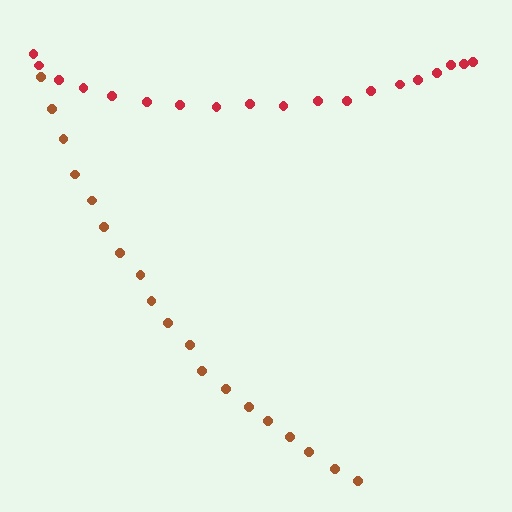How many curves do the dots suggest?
There are 2 distinct paths.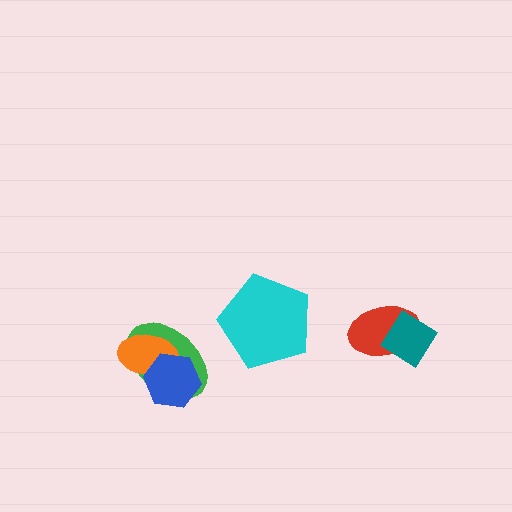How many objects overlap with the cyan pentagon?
0 objects overlap with the cyan pentagon.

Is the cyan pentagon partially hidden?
No, no other shape covers it.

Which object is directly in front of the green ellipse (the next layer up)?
The orange ellipse is directly in front of the green ellipse.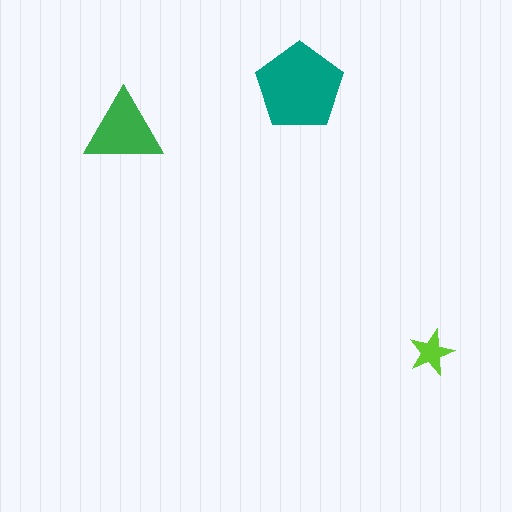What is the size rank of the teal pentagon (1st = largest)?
1st.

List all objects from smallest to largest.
The lime star, the green triangle, the teal pentagon.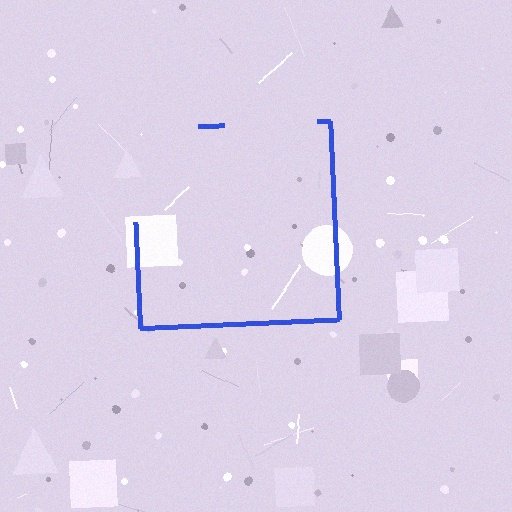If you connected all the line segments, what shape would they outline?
They would outline a square.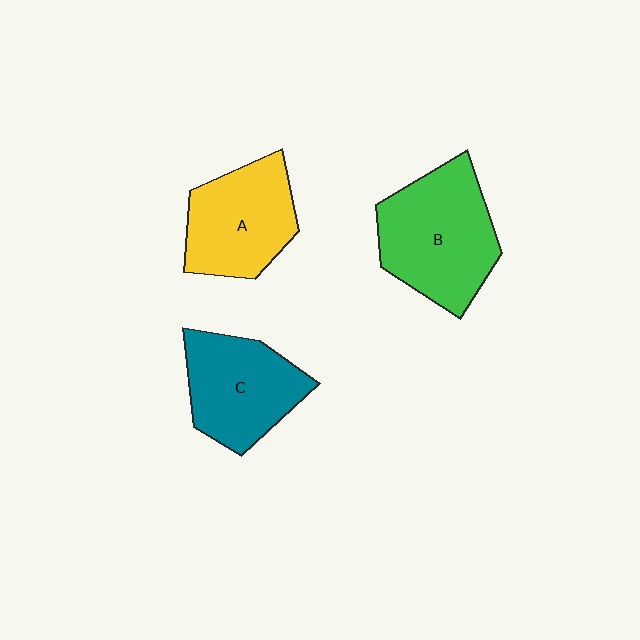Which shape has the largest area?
Shape B (green).